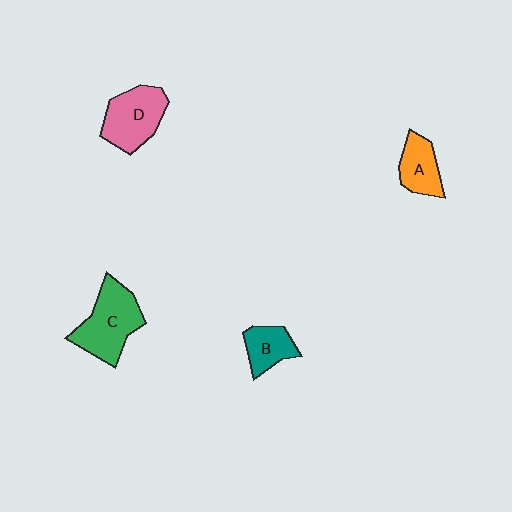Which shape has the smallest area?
Shape B (teal).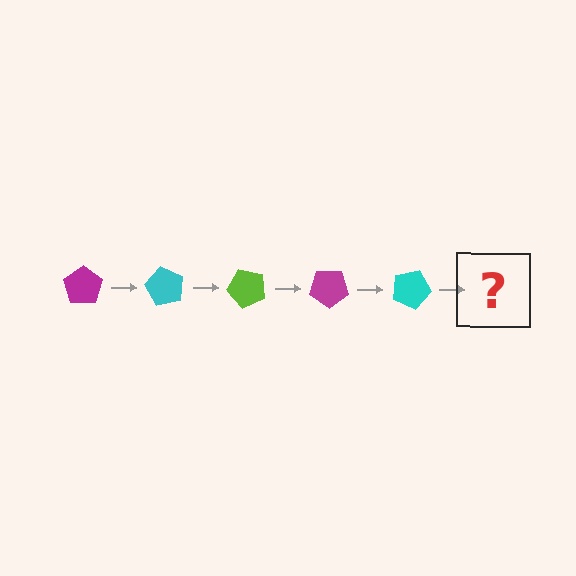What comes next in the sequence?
The next element should be a lime pentagon, rotated 300 degrees from the start.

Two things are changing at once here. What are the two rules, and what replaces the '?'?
The two rules are that it rotates 60 degrees each step and the color cycles through magenta, cyan, and lime. The '?' should be a lime pentagon, rotated 300 degrees from the start.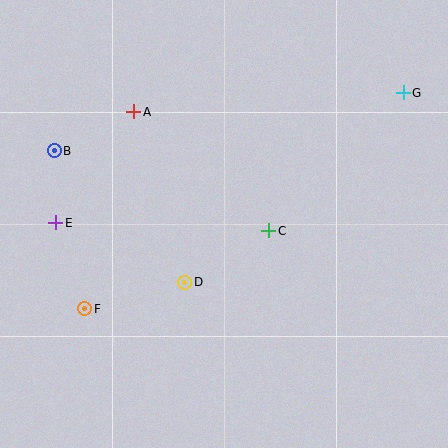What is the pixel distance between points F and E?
The distance between F and E is 91 pixels.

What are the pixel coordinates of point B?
Point B is at (54, 151).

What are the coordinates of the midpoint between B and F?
The midpoint between B and F is at (70, 230).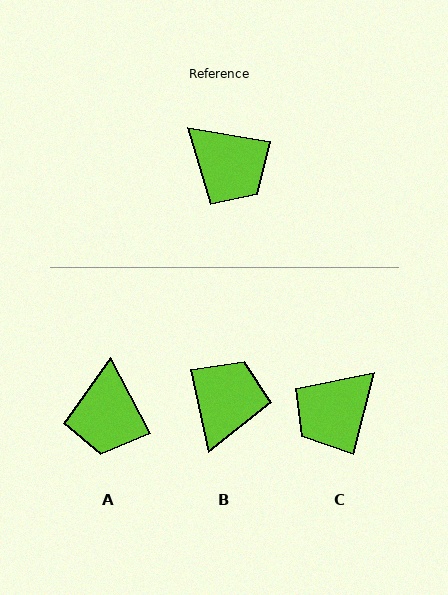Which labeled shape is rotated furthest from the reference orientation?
B, about 112 degrees away.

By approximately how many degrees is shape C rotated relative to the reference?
Approximately 95 degrees clockwise.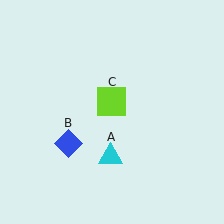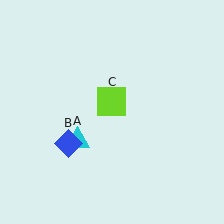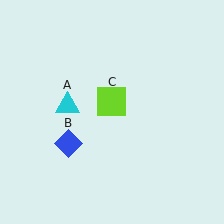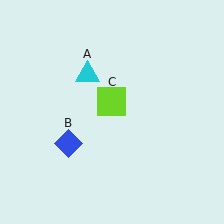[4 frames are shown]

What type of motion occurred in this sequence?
The cyan triangle (object A) rotated clockwise around the center of the scene.